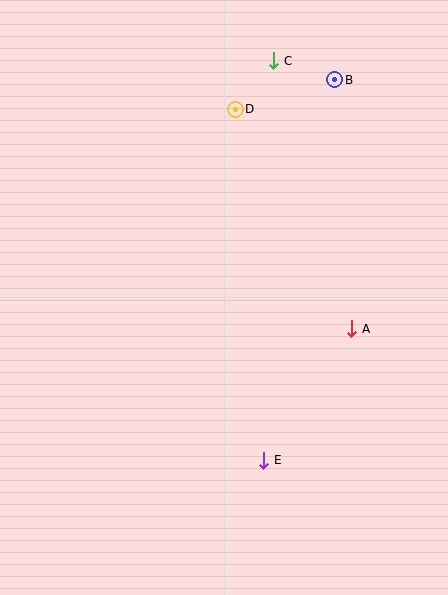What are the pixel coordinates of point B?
Point B is at (335, 80).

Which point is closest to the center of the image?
Point A at (352, 329) is closest to the center.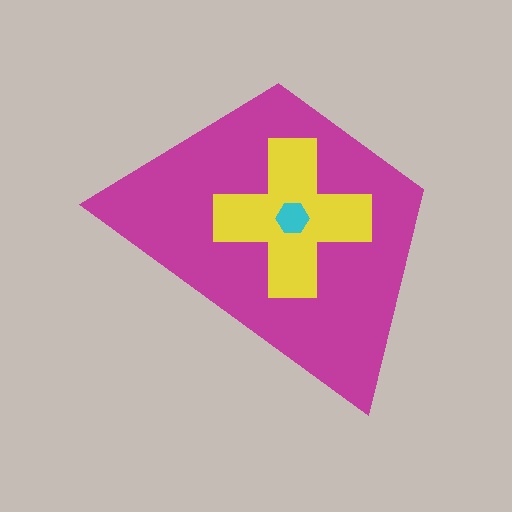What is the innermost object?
The cyan hexagon.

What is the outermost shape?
The magenta trapezoid.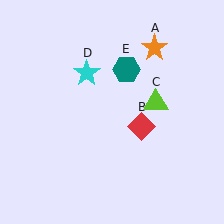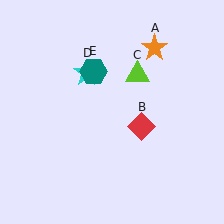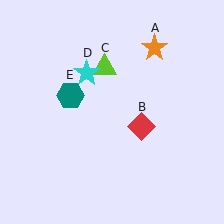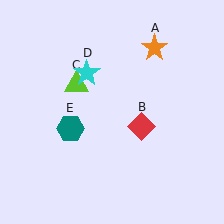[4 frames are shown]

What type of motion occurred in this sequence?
The lime triangle (object C), teal hexagon (object E) rotated counterclockwise around the center of the scene.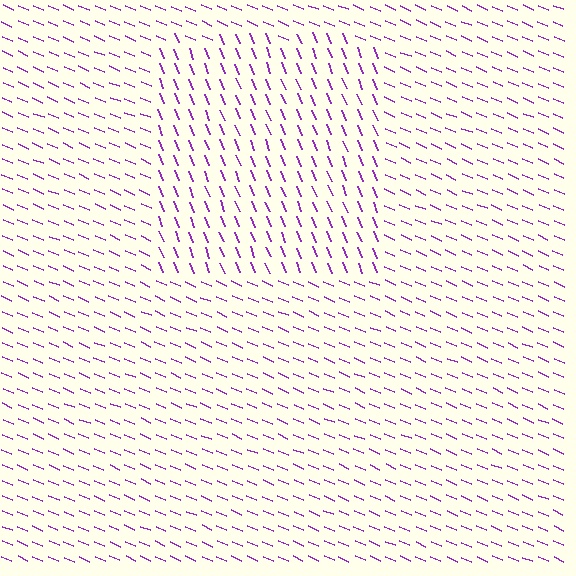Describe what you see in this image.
The image is filled with small purple line segments. A rectangle region in the image has lines oriented differently from the surrounding lines, creating a visible texture boundary.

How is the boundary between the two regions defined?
The boundary is defined purely by a change in line orientation (approximately 45 degrees difference). All lines are the same color and thickness.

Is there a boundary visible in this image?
Yes, there is a texture boundary formed by a change in line orientation.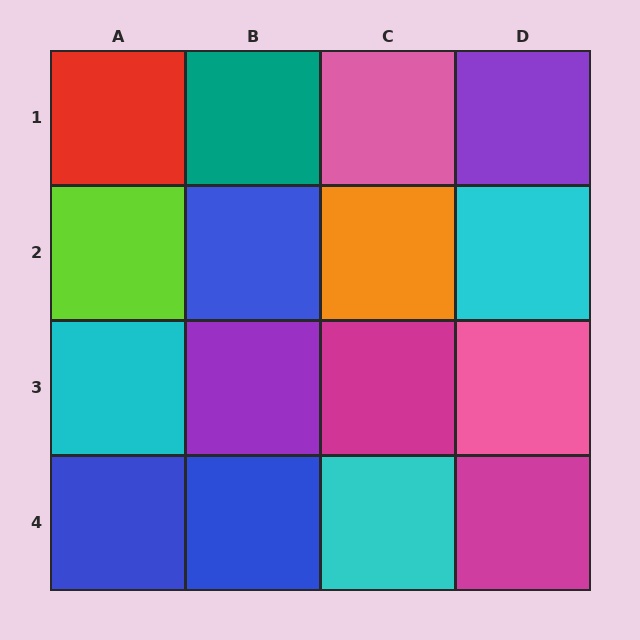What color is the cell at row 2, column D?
Cyan.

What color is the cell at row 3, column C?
Magenta.